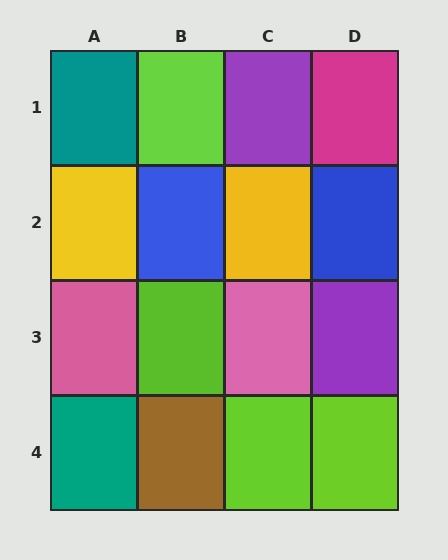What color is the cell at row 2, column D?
Blue.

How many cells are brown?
1 cell is brown.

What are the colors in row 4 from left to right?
Teal, brown, lime, lime.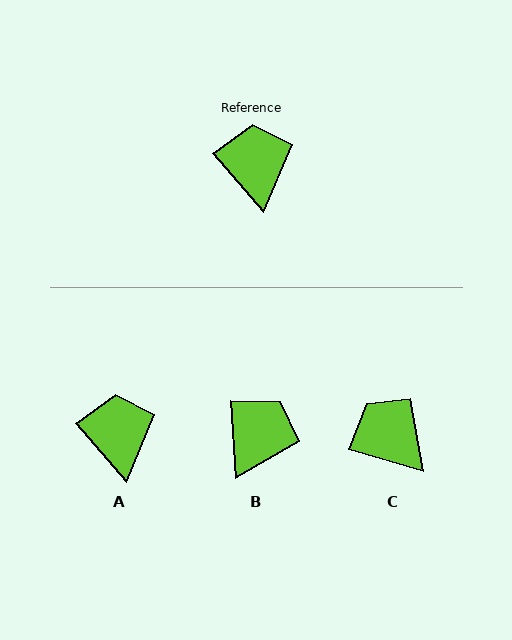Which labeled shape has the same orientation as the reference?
A.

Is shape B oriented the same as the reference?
No, it is off by about 37 degrees.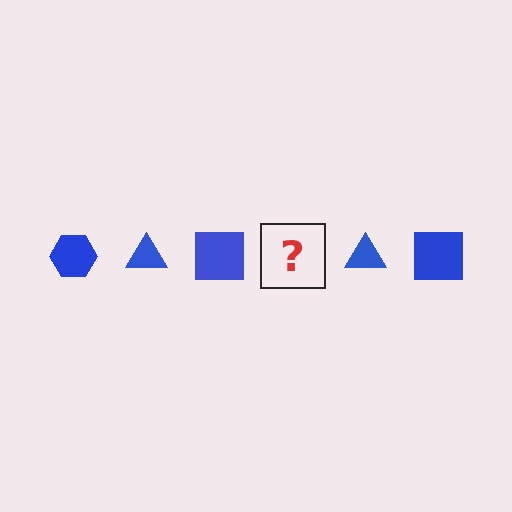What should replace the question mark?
The question mark should be replaced with a blue hexagon.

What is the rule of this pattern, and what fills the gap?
The rule is that the pattern cycles through hexagon, triangle, square shapes in blue. The gap should be filled with a blue hexagon.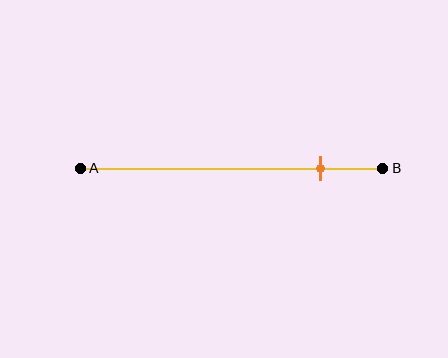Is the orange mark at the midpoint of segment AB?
No, the mark is at about 80% from A, not at the 50% midpoint.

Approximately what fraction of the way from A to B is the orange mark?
The orange mark is approximately 80% of the way from A to B.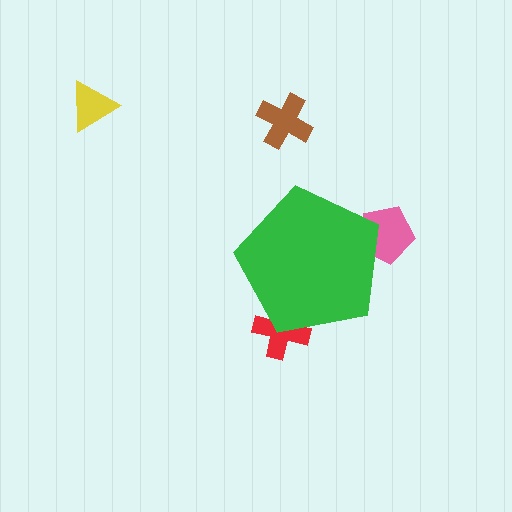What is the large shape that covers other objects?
A green pentagon.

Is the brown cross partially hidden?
No, the brown cross is fully visible.